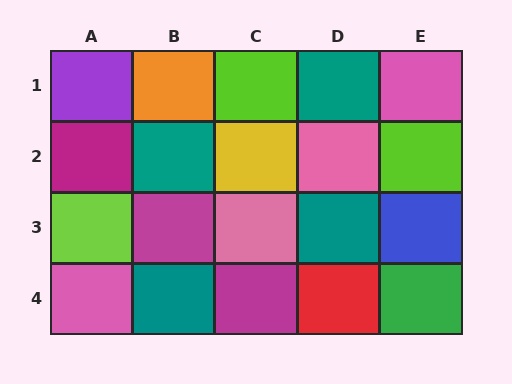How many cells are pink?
4 cells are pink.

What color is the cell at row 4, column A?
Pink.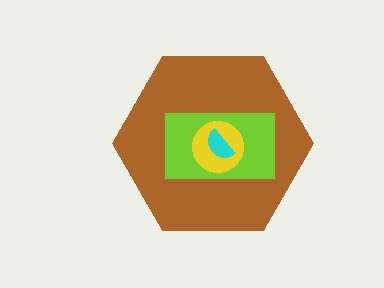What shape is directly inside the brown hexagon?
The lime rectangle.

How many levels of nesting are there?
4.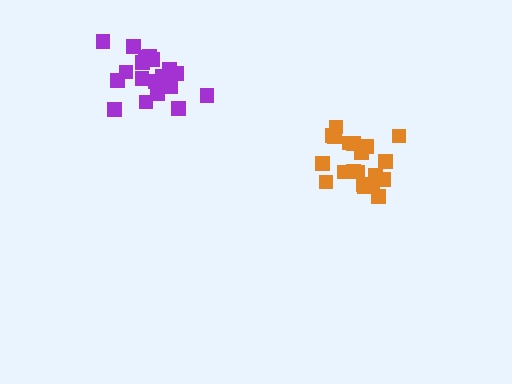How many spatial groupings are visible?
There are 2 spatial groupings.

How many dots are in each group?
Group 1: 21 dots, Group 2: 20 dots (41 total).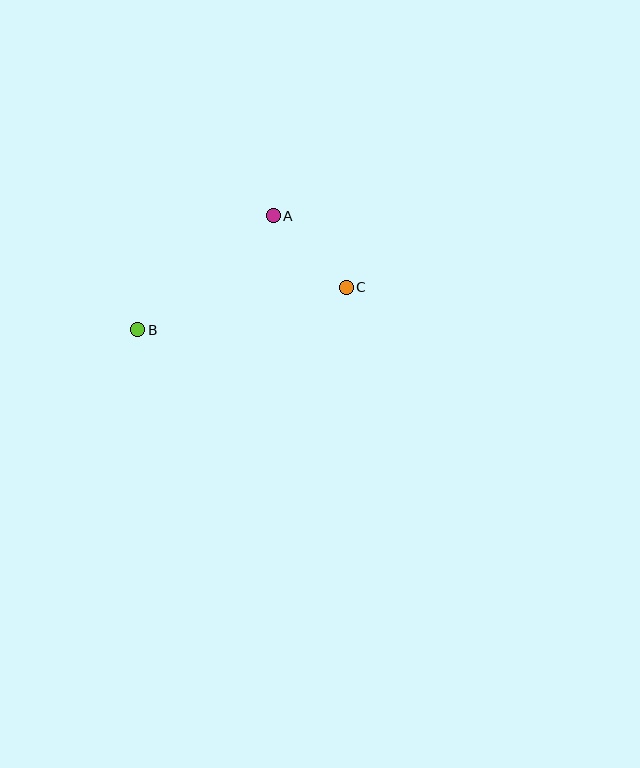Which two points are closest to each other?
Points A and C are closest to each other.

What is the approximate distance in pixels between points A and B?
The distance between A and B is approximately 177 pixels.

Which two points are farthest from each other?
Points B and C are farthest from each other.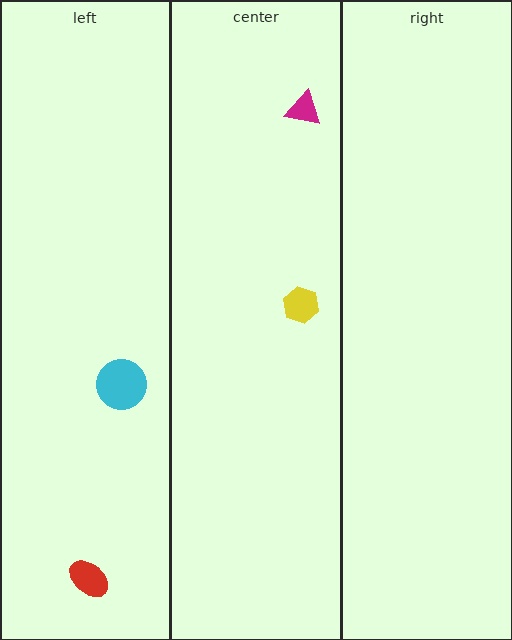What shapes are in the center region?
The yellow hexagon, the magenta triangle.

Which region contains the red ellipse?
The left region.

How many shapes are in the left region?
2.